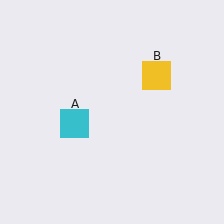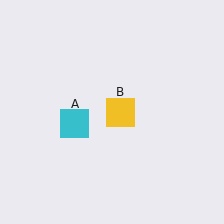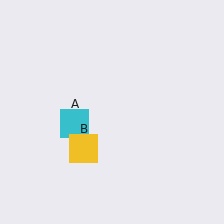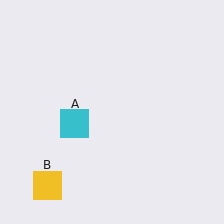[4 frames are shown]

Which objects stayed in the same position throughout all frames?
Cyan square (object A) remained stationary.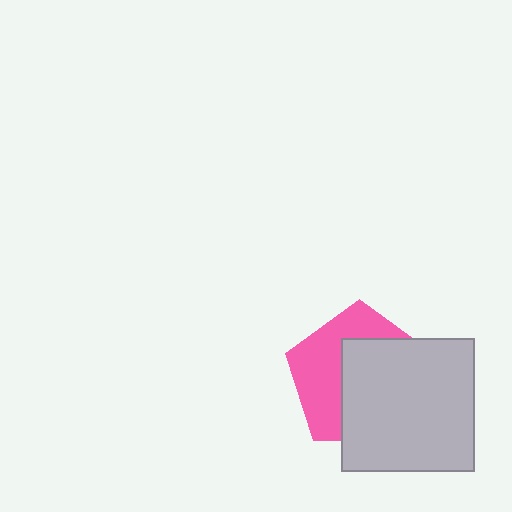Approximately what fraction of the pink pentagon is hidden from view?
Roughly 56% of the pink pentagon is hidden behind the light gray rectangle.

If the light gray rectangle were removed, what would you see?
You would see the complete pink pentagon.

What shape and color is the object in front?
The object in front is a light gray rectangle.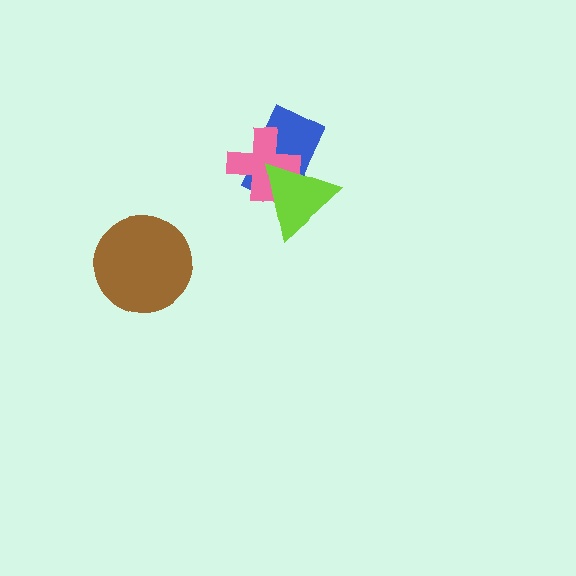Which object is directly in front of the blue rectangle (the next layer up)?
The pink cross is directly in front of the blue rectangle.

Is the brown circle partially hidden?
No, no other shape covers it.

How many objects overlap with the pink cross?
2 objects overlap with the pink cross.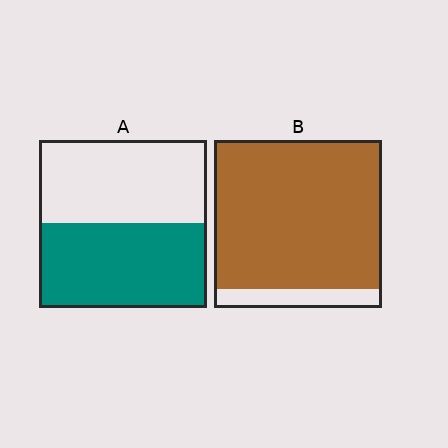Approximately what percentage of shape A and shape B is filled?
A is approximately 50% and B is approximately 90%.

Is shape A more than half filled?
Roughly half.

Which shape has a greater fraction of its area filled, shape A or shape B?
Shape B.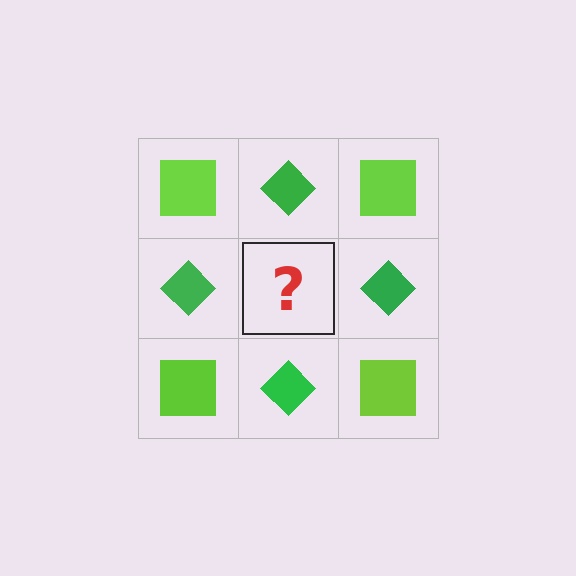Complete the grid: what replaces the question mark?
The question mark should be replaced with a lime square.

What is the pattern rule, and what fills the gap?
The rule is that it alternates lime square and green diamond in a checkerboard pattern. The gap should be filled with a lime square.